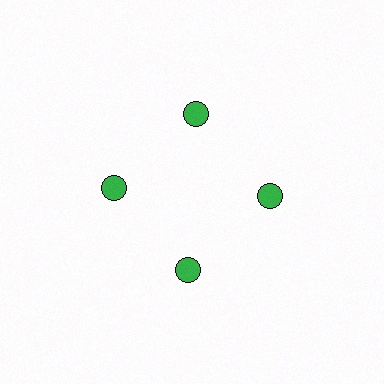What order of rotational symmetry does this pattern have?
This pattern has 4-fold rotational symmetry.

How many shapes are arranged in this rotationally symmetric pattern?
There are 4 shapes, arranged in 4 groups of 1.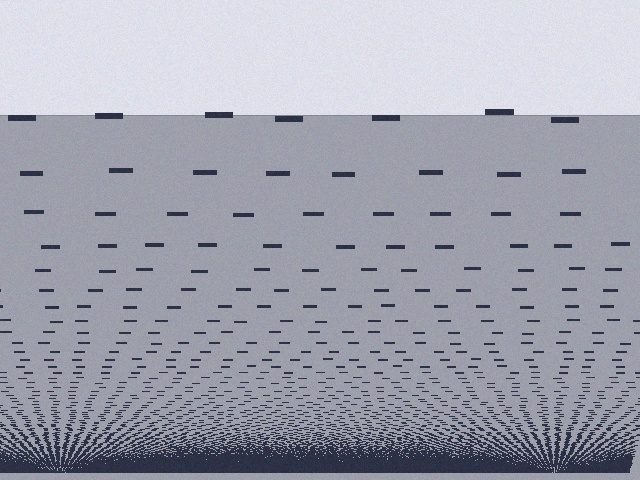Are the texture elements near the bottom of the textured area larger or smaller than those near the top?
Smaller. The gradient is inverted — elements near the bottom are smaller and denser.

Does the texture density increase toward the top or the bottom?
Density increases toward the bottom.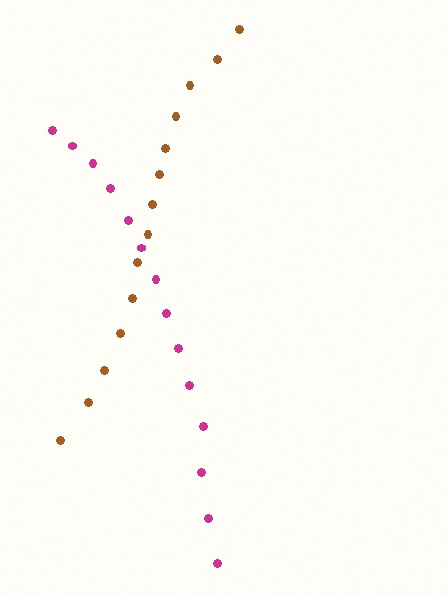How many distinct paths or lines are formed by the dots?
There are 2 distinct paths.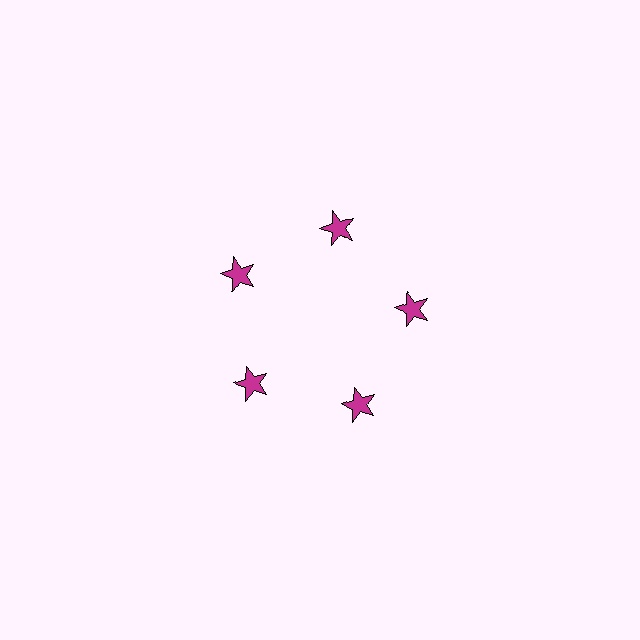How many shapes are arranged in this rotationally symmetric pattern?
There are 5 shapes, arranged in 5 groups of 1.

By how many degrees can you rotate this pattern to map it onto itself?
The pattern maps onto itself every 72 degrees of rotation.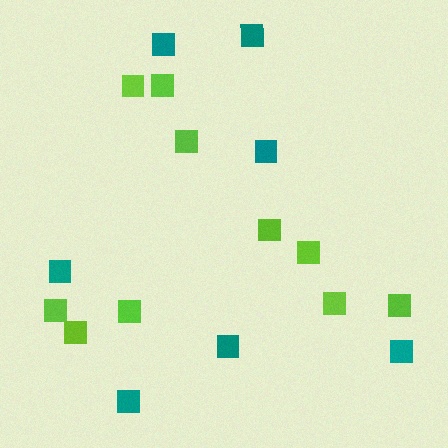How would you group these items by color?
There are 2 groups: one group of teal squares (7) and one group of lime squares (10).